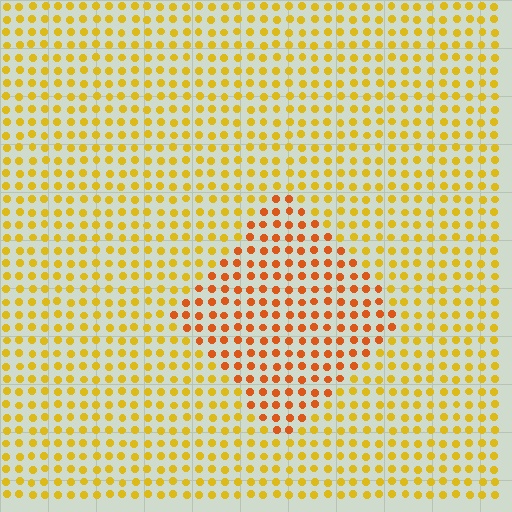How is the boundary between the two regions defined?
The boundary is defined purely by a slight shift in hue (about 31 degrees). Spacing, size, and orientation are identical on both sides.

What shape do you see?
I see a diamond.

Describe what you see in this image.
The image is filled with small yellow elements in a uniform arrangement. A diamond-shaped region is visible where the elements are tinted to a slightly different hue, forming a subtle color boundary.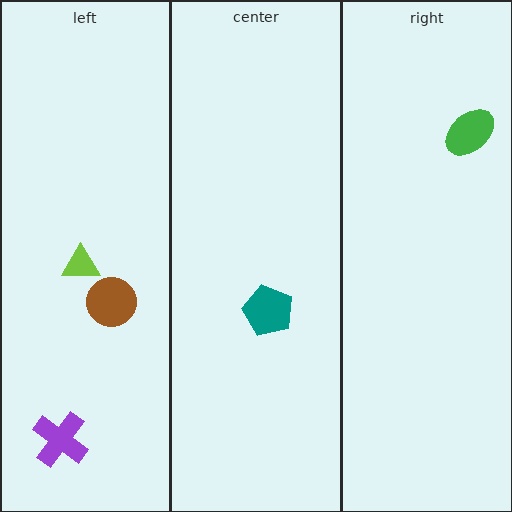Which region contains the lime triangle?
The left region.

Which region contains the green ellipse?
The right region.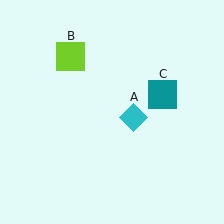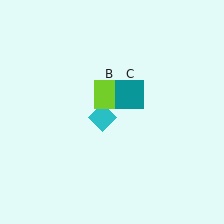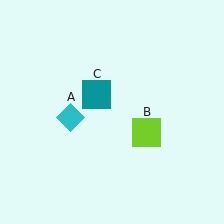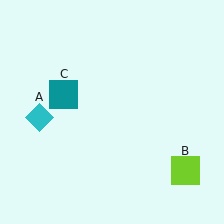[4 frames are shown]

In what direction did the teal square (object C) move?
The teal square (object C) moved left.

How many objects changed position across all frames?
3 objects changed position: cyan diamond (object A), lime square (object B), teal square (object C).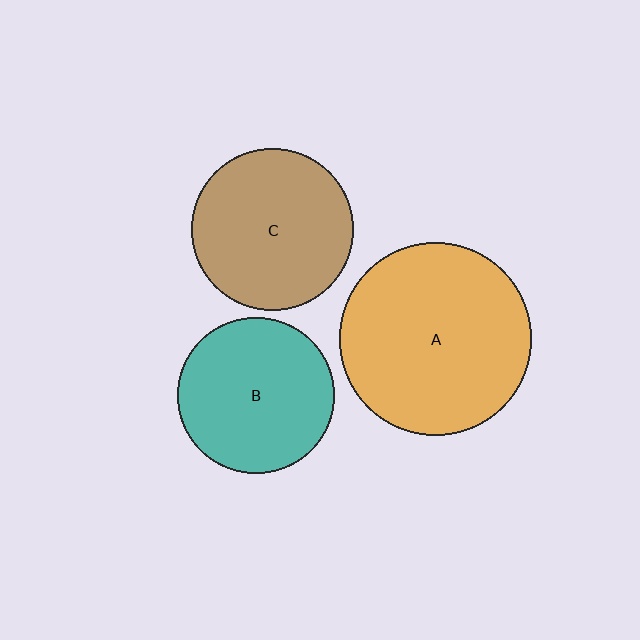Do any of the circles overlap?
No, none of the circles overlap.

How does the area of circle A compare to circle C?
Approximately 1.4 times.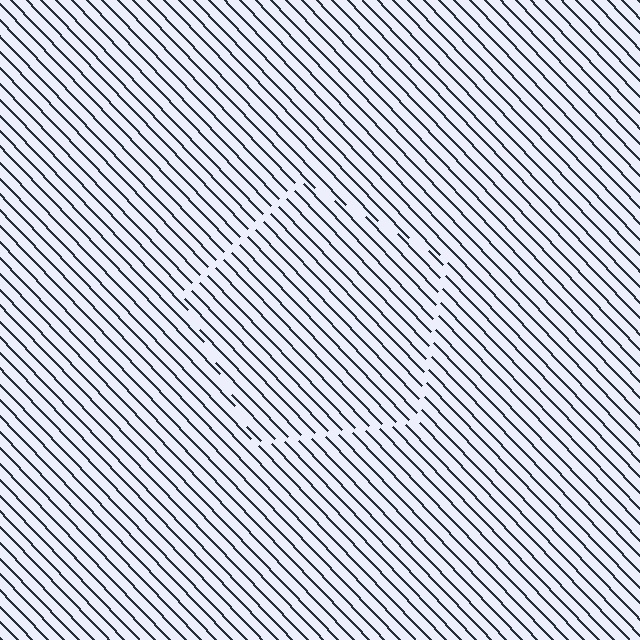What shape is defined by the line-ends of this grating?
An illusory pentagon. The interior of the shape contains the same grating, shifted by half a period — the contour is defined by the phase discontinuity where line-ends from the inner and outer gratings abut.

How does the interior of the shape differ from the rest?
The interior of the shape contains the same grating, shifted by half a period — the contour is defined by the phase discontinuity where line-ends from the inner and outer gratings abut.